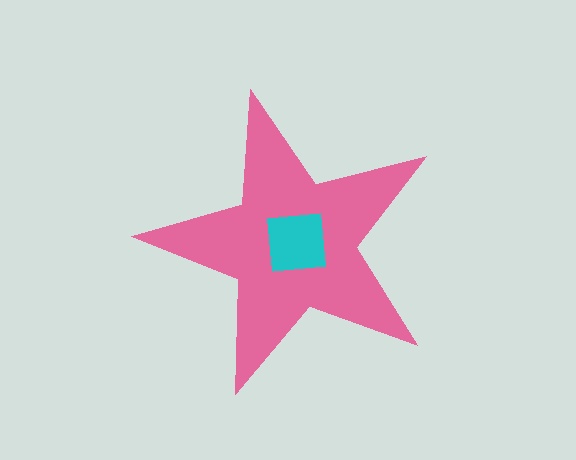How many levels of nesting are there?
2.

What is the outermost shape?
The pink star.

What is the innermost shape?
The cyan square.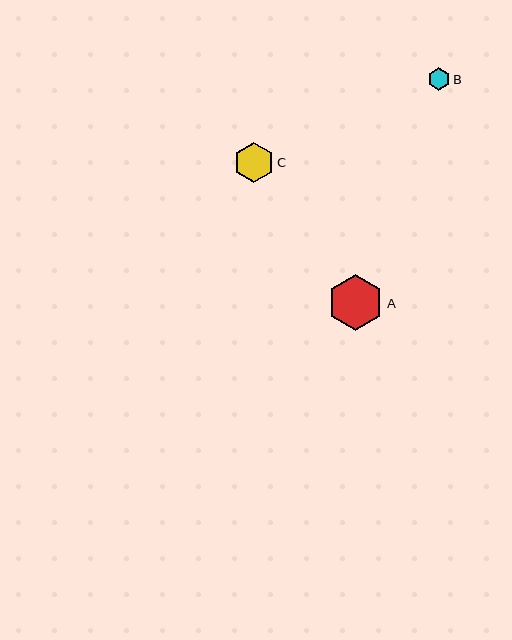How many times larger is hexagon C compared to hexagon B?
Hexagon C is approximately 1.8 times the size of hexagon B.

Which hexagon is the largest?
Hexagon A is the largest with a size of approximately 56 pixels.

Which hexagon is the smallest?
Hexagon B is the smallest with a size of approximately 23 pixels.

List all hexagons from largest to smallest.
From largest to smallest: A, C, B.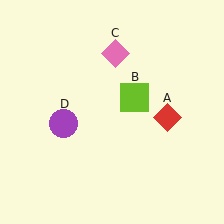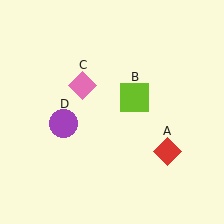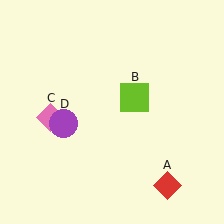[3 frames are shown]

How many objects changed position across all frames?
2 objects changed position: red diamond (object A), pink diamond (object C).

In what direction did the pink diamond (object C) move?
The pink diamond (object C) moved down and to the left.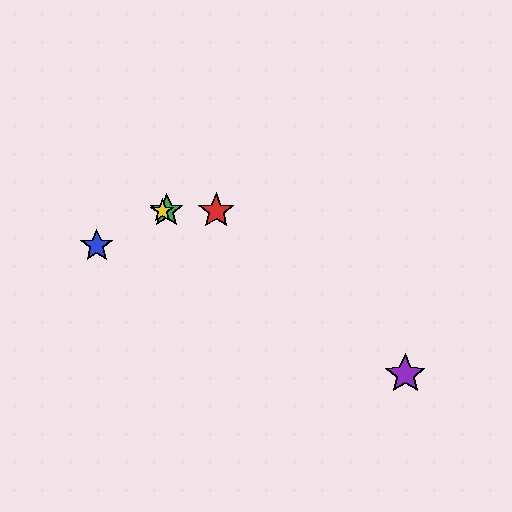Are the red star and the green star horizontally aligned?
Yes, both are at y≈211.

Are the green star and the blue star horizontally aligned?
No, the green star is at y≈211 and the blue star is at y≈246.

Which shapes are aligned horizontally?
The red star, the green star, the yellow star are aligned horizontally.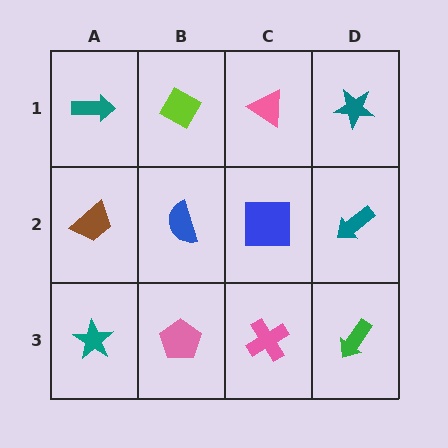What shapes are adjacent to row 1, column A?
A brown trapezoid (row 2, column A), a lime diamond (row 1, column B).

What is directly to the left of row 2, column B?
A brown trapezoid.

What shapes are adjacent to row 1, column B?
A blue semicircle (row 2, column B), a teal arrow (row 1, column A), a pink triangle (row 1, column C).